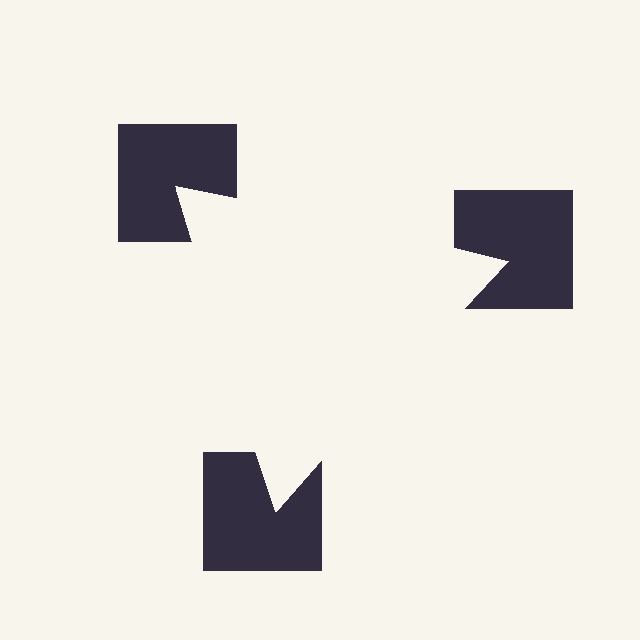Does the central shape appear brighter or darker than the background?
It typically appears slightly brighter than the background, even though no actual brightness change is drawn.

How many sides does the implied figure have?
3 sides.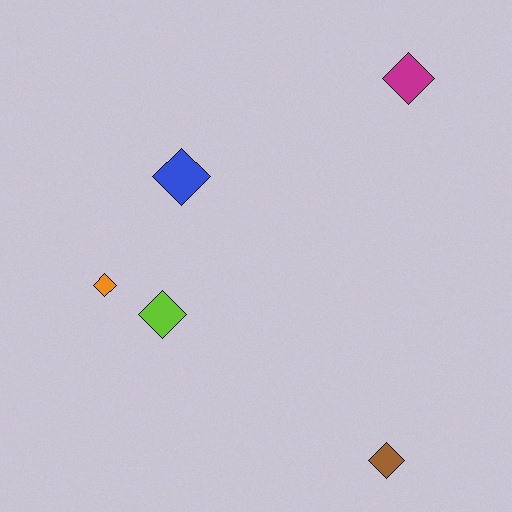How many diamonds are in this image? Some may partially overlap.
There are 5 diamonds.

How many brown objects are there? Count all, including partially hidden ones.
There is 1 brown object.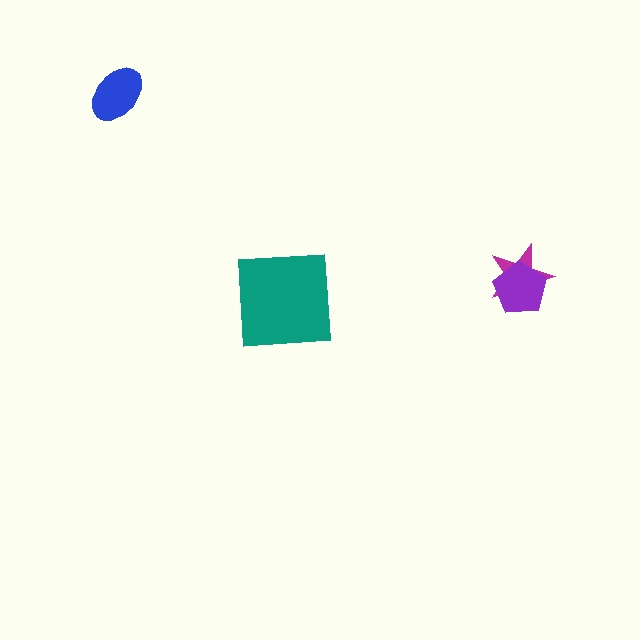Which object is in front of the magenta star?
The purple pentagon is in front of the magenta star.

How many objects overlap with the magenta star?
1 object overlaps with the magenta star.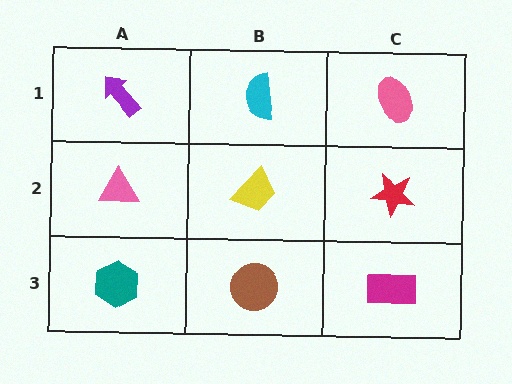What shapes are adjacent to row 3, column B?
A yellow trapezoid (row 2, column B), a teal hexagon (row 3, column A), a magenta rectangle (row 3, column C).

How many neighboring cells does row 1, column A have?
2.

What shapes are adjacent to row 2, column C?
A pink ellipse (row 1, column C), a magenta rectangle (row 3, column C), a yellow trapezoid (row 2, column B).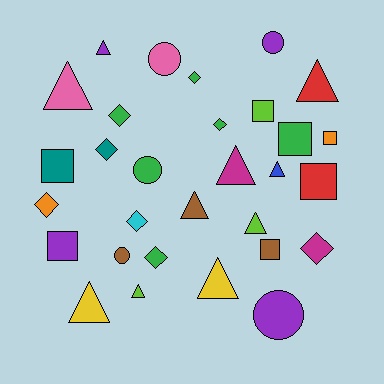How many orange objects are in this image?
There are 2 orange objects.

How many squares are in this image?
There are 7 squares.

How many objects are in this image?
There are 30 objects.